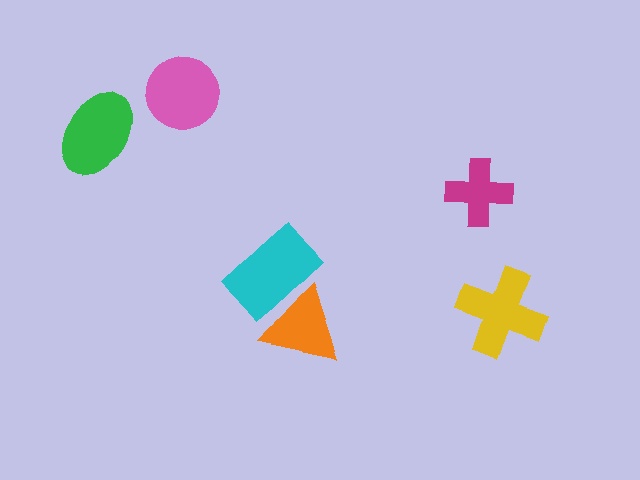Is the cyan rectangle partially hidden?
Yes, it is partially covered by another shape.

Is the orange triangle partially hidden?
No, no other shape covers it.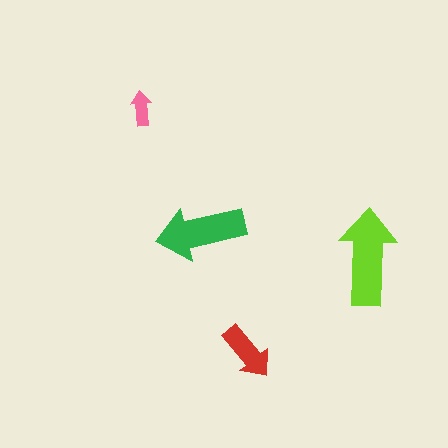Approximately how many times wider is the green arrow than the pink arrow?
About 2.5 times wider.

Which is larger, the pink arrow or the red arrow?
The red one.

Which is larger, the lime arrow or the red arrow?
The lime one.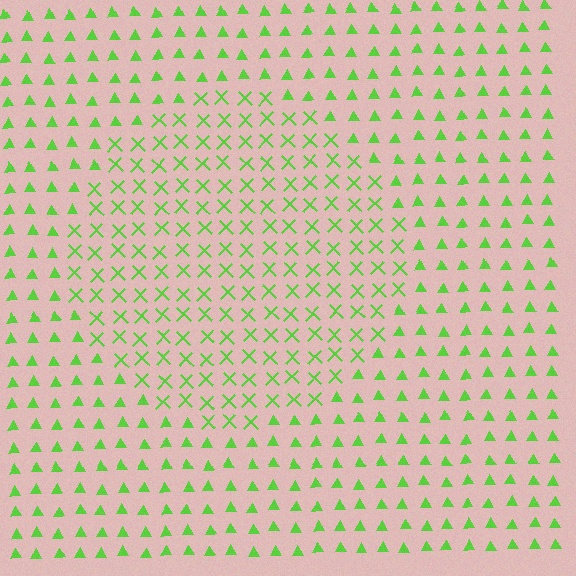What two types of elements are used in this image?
The image uses X marks inside the circle region and triangles outside it.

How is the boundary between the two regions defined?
The boundary is defined by a change in element shape: X marks inside vs. triangles outside. All elements share the same color and spacing.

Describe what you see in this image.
The image is filled with small lime elements arranged in a uniform grid. A circle-shaped region contains X marks, while the surrounding area contains triangles. The boundary is defined purely by the change in element shape.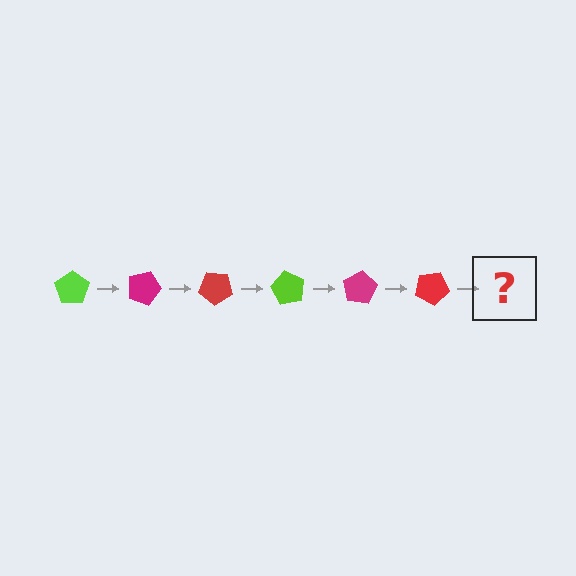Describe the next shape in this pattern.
It should be a lime pentagon, rotated 120 degrees from the start.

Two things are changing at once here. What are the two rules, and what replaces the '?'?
The two rules are that it rotates 20 degrees each step and the color cycles through lime, magenta, and red. The '?' should be a lime pentagon, rotated 120 degrees from the start.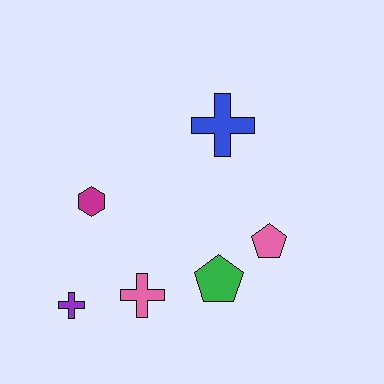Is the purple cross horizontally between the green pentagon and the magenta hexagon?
No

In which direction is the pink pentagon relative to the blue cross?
The pink pentagon is below the blue cross.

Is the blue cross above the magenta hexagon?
Yes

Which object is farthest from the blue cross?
The purple cross is farthest from the blue cross.